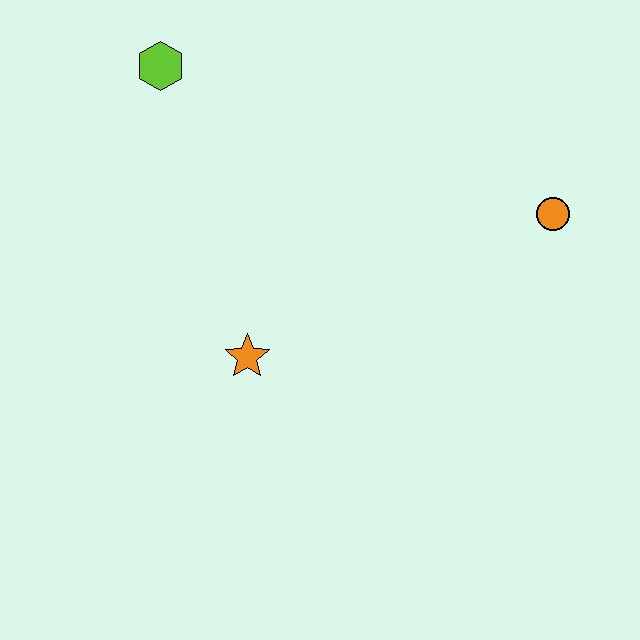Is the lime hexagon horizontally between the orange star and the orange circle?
No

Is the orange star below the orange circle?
Yes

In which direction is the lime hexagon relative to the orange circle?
The lime hexagon is to the left of the orange circle.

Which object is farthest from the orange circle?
The lime hexagon is farthest from the orange circle.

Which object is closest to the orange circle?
The orange star is closest to the orange circle.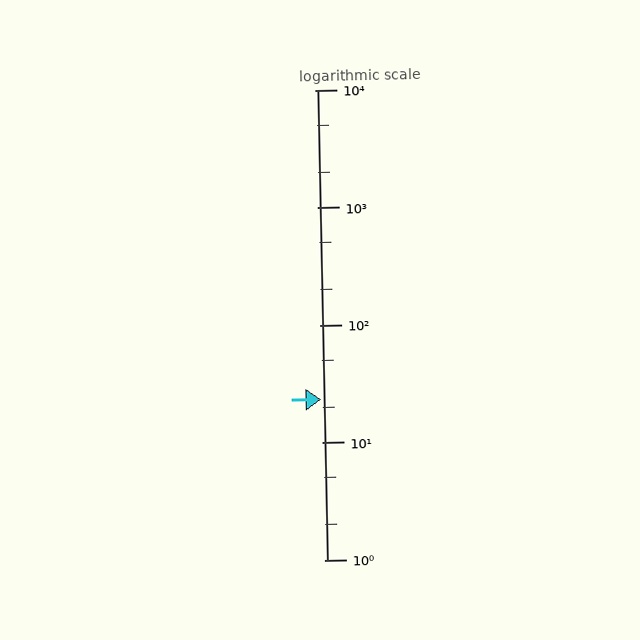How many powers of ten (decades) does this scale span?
The scale spans 4 decades, from 1 to 10000.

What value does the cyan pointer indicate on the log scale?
The pointer indicates approximately 23.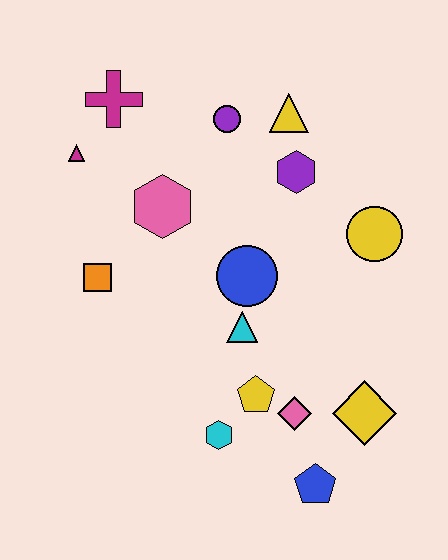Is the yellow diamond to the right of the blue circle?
Yes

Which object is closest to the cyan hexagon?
The yellow pentagon is closest to the cyan hexagon.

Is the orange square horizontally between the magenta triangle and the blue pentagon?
Yes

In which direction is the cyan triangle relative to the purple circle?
The cyan triangle is below the purple circle.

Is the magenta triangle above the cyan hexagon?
Yes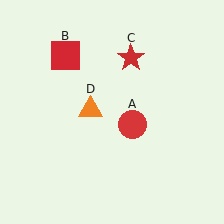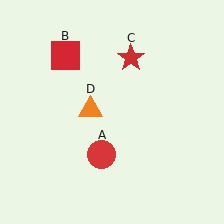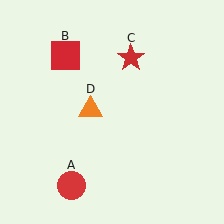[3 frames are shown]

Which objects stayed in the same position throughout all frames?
Red square (object B) and red star (object C) and orange triangle (object D) remained stationary.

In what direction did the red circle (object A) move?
The red circle (object A) moved down and to the left.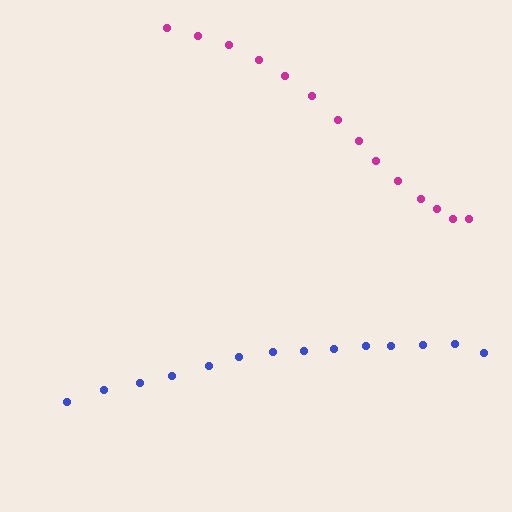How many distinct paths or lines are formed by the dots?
There are 2 distinct paths.